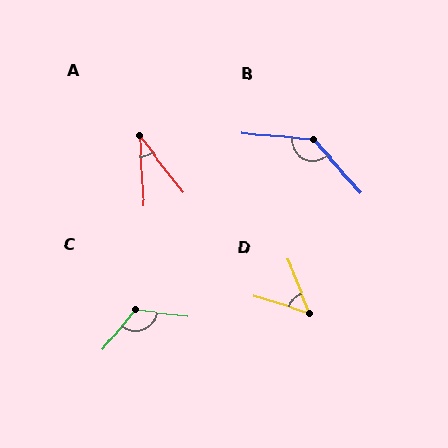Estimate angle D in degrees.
Approximately 51 degrees.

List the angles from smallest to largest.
A (34°), D (51°), C (123°), B (137°).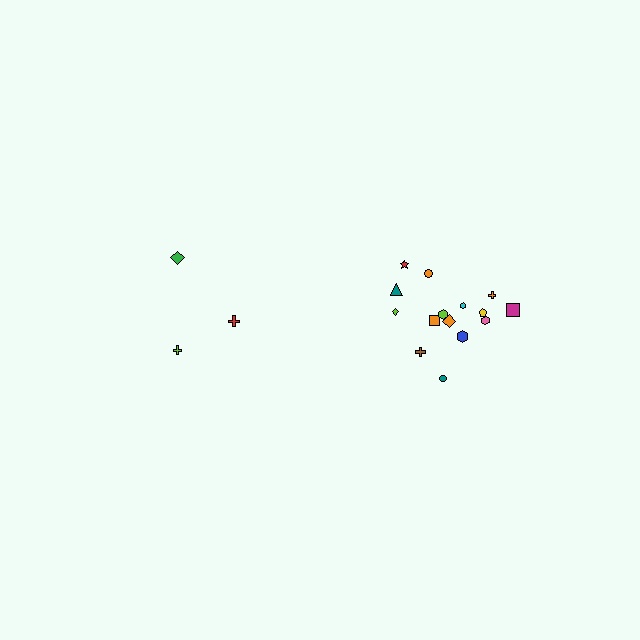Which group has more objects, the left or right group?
The right group.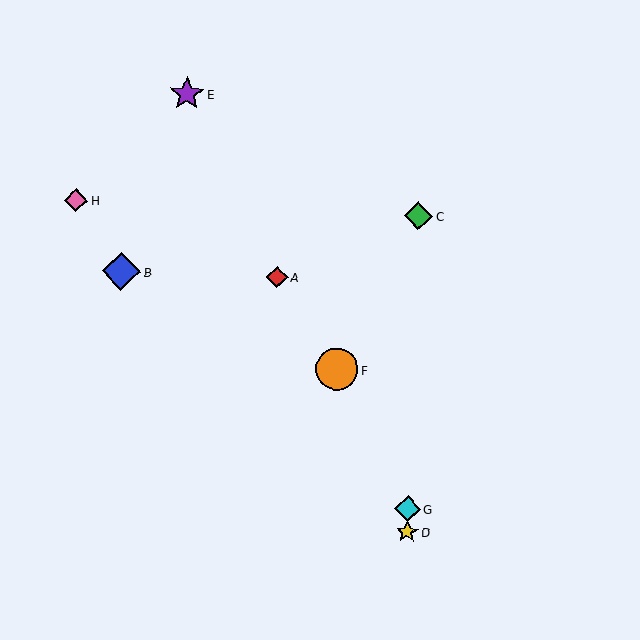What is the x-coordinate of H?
Object H is at x≈76.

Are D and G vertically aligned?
Yes, both are at x≈407.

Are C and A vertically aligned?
No, C is at x≈418 and A is at x≈277.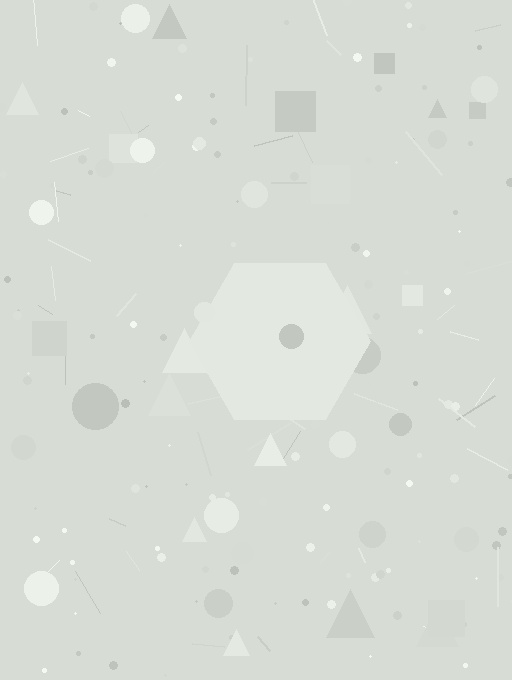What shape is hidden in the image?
A hexagon is hidden in the image.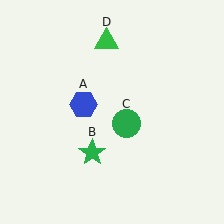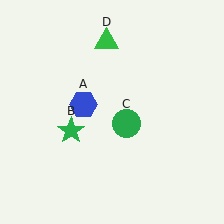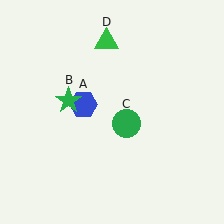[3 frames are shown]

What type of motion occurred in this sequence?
The green star (object B) rotated clockwise around the center of the scene.